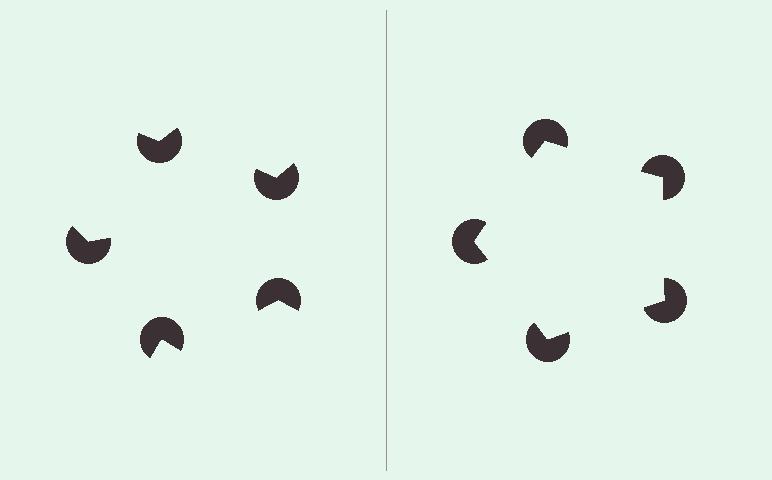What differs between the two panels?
The pac-man discs are positioned identically on both sides; only the wedge orientations differ. On the right they align to a pentagon; on the left they are misaligned.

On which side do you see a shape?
An illusory pentagon appears on the right side. On the left side the wedge cuts are rotated, so no coherent shape forms.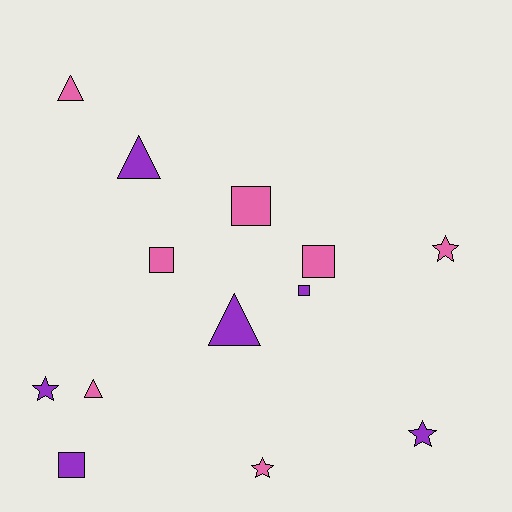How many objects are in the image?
There are 13 objects.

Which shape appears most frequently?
Square, with 5 objects.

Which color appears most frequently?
Pink, with 7 objects.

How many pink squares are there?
There are 3 pink squares.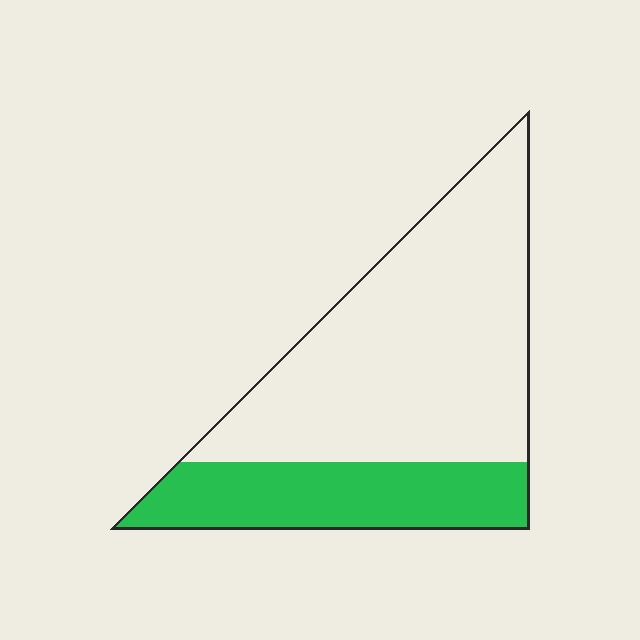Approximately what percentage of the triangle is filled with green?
Approximately 30%.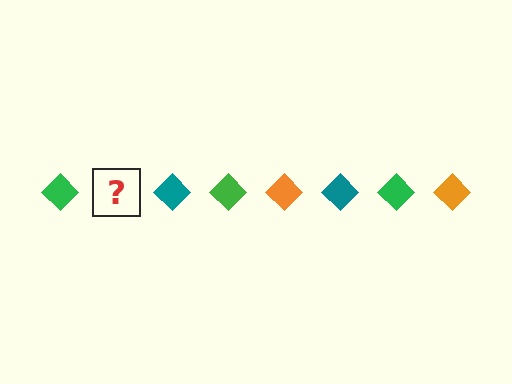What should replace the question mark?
The question mark should be replaced with an orange diamond.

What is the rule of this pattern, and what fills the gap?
The rule is that the pattern cycles through green, orange, teal diamonds. The gap should be filled with an orange diamond.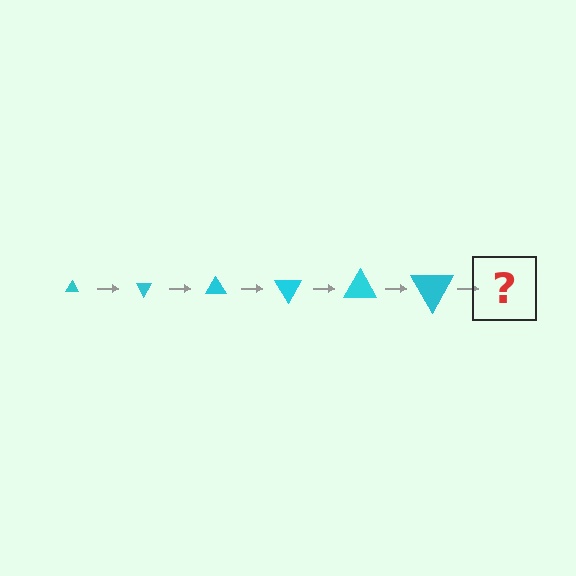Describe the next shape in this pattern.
It should be a triangle, larger than the previous one and rotated 360 degrees from the start.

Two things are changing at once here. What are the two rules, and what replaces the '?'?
The two rules are that the triangle grows larger each step and it rotates 60 degrees each step. The '?' should be a triangle, larger than the previous one and rotated 360 degrees from the start.